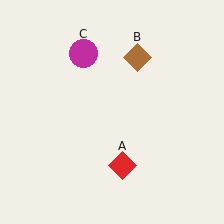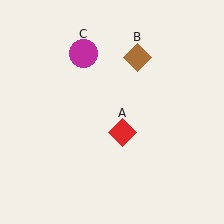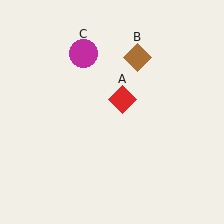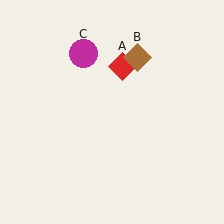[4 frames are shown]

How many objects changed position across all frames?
1 object changed position: red diamond (object A).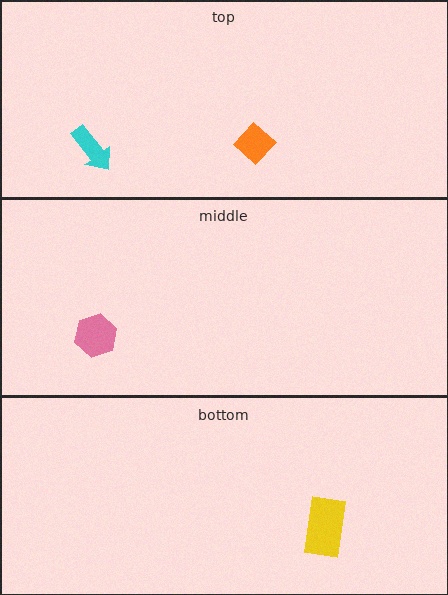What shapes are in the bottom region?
The yellow rectangle.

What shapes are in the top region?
The cyan arrow, the orange diamond.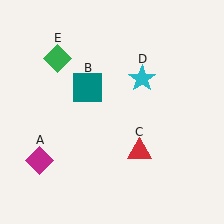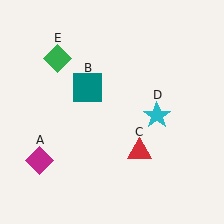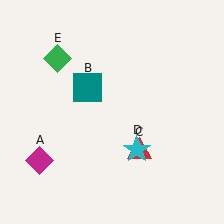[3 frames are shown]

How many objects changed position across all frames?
1 object changed position: cyan star (object D).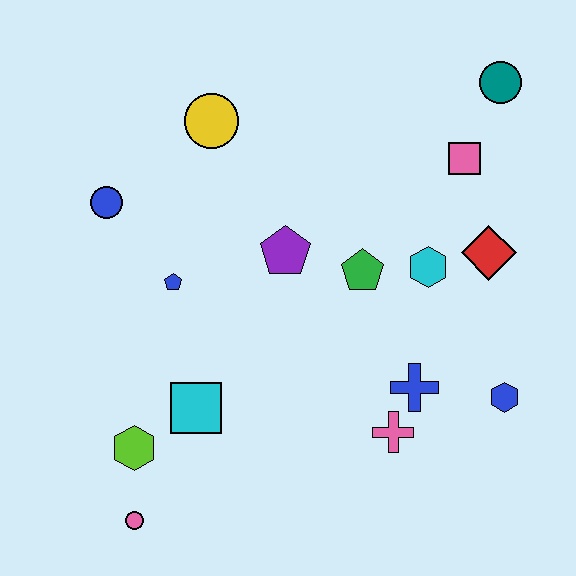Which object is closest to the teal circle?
The pink square is closest to the teal circle.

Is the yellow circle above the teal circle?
No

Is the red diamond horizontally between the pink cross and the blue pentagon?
No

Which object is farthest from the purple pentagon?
The pink circle is farthest from the purple pentagon.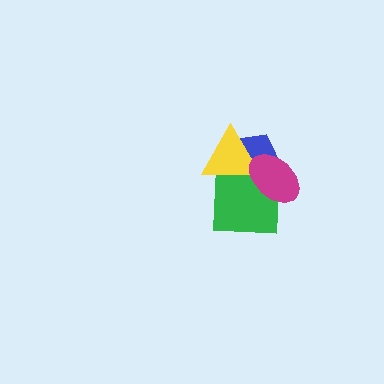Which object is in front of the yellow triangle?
The magenta ellipse is in front of the yellow triangle.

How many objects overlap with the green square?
3 objects overlap with the green square.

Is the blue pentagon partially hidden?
Yes, it is partially covered by another shape.